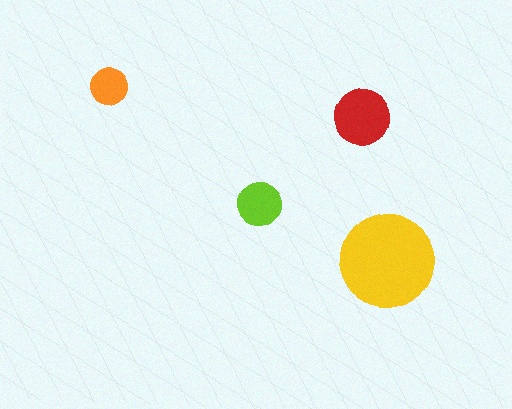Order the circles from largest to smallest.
the yellow one, the red one, the lime one, the orange one.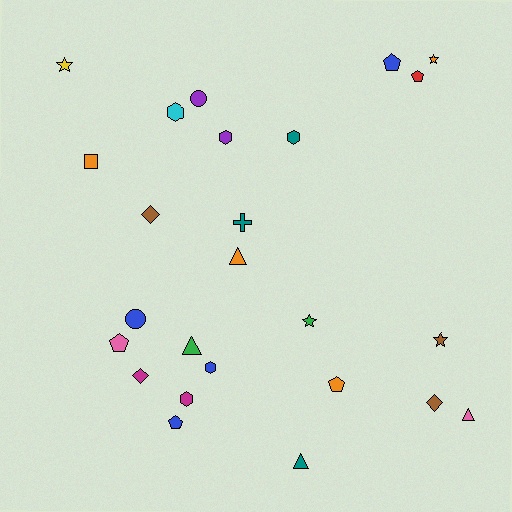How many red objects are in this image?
There is 1 red object.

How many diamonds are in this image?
There are 3 diamonds.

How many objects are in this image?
There are 25 objects.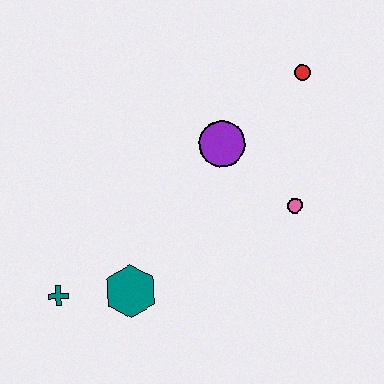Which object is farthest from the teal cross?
The red circle is farthest from the teal cross.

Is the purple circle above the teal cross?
Yes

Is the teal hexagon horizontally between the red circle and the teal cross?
Yes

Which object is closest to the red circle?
The purple circle is closest to the red circle.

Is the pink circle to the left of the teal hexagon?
No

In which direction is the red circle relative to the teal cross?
The red circle is to the right of the teal cross.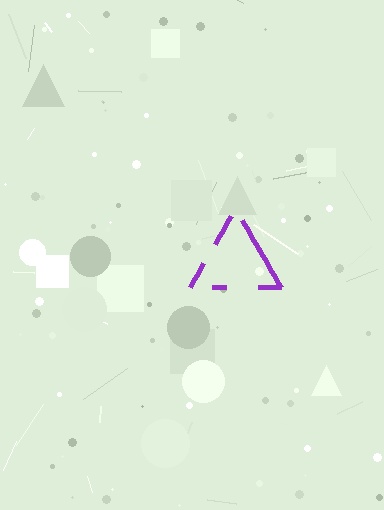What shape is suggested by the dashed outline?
The dashed outline suggests a triangle.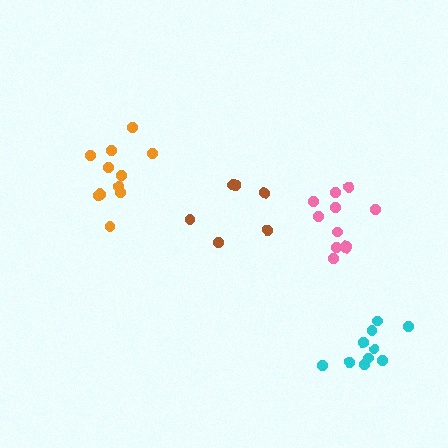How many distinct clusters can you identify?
There are 4 distinct clusters.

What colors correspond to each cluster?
The clusters are colored: orange, cyan, brown, pink.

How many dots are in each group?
Group 1: 11 dots, Group 2: 10 dots, Group 3: 6 dots, Group 4: 11 dots (38 total).